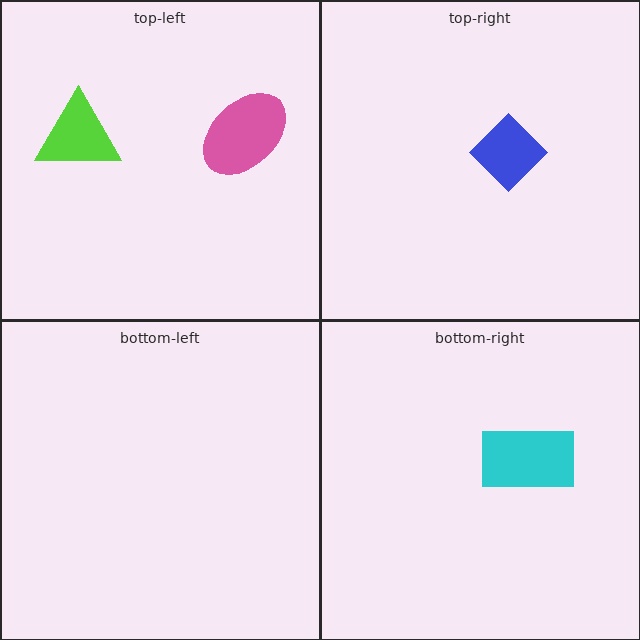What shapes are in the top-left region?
The lime triangle, the pink ellipse.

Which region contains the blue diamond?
The top-right region.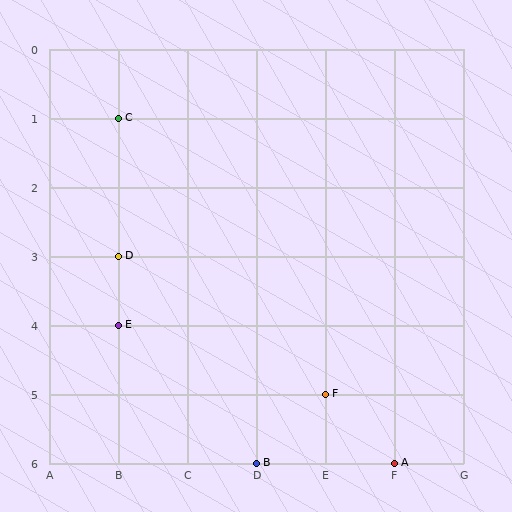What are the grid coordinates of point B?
Point B is at grid coordinates (D, 6).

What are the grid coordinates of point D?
Point D is at grid coordinates (B, 3).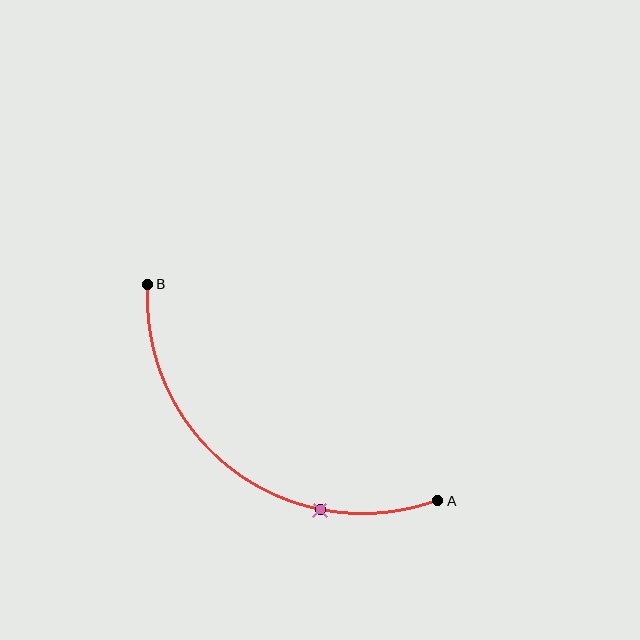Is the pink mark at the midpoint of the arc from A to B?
No. The pink mark lies on the arc but is closer to endpoint A. The arc midpoint would be at the point on the curve equidistant along the arc from both A and B.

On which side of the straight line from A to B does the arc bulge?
The arc bulges below and to the left of the straight line connecting A and B.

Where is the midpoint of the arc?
The arc midpoint is the point on the curve farthest from the straight line joining A and B. It sits below and to the left of that line.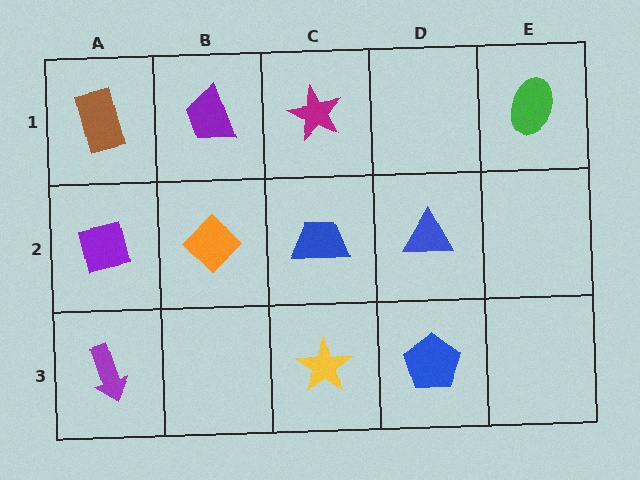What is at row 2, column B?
An orange diamond.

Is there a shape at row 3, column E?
No, that cell is empty.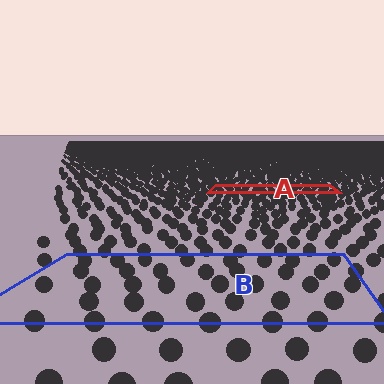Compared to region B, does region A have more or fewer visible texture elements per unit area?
Region A has more texture elements per unit area — they are packed more densely because it is farther away.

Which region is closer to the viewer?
Region B is closer. The texture elements there are larger and more spread out.